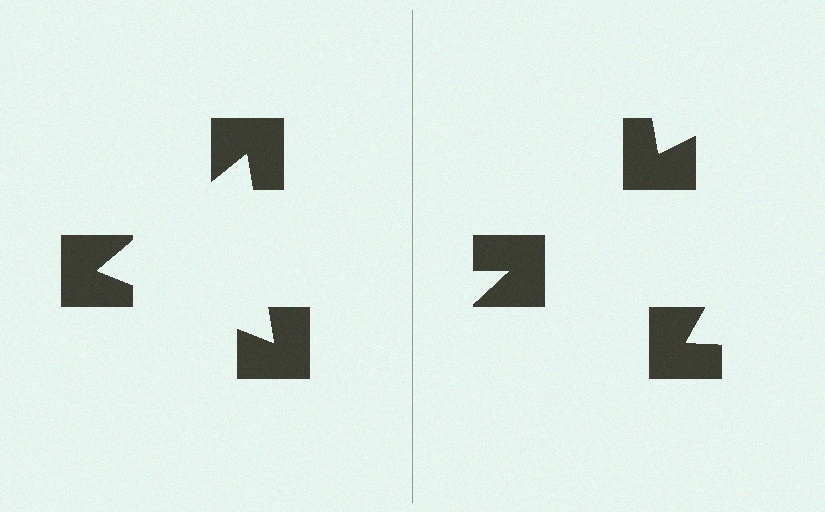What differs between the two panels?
The notched squares are positioned identically on both sides; only the wedge orientations differ. On the left they align to a triangle; on the right they are misaligned.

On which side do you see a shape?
An illusory triangle appears on the left side. On the right side the wedge cuts are rotated, so no coherent shape forms.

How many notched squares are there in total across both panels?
6 — 3 on each side.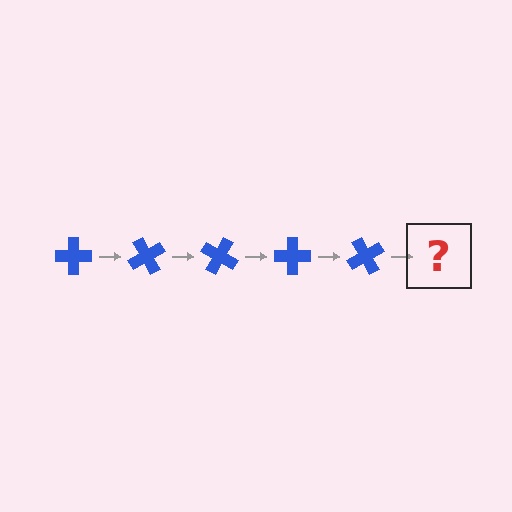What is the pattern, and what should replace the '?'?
The pattern is that the cross rotates 60 degrees each step. The '?' should be a blue cross rotated 300 degrees.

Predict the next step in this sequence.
The next step is a blue cross rotated 300 degrees.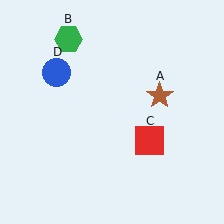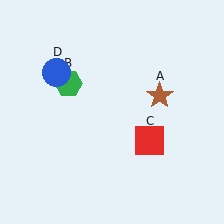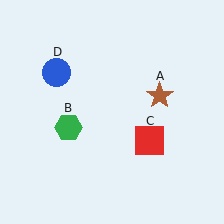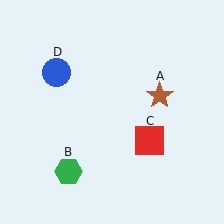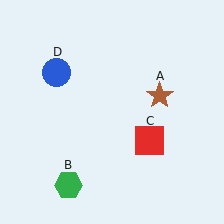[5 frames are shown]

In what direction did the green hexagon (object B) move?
The green hexagon (object B) moved down.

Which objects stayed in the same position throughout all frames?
Brown star (object A) and red square (object C) and blue circle (object D) remained stationary.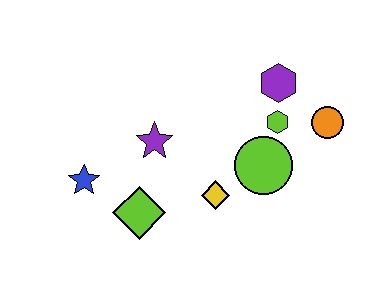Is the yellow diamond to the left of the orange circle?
Yes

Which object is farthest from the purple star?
The orange circle is farthest from the purple star.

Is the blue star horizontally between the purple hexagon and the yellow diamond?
No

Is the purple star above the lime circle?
Yes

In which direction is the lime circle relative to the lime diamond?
The lime circle is to the right of the lime diamond.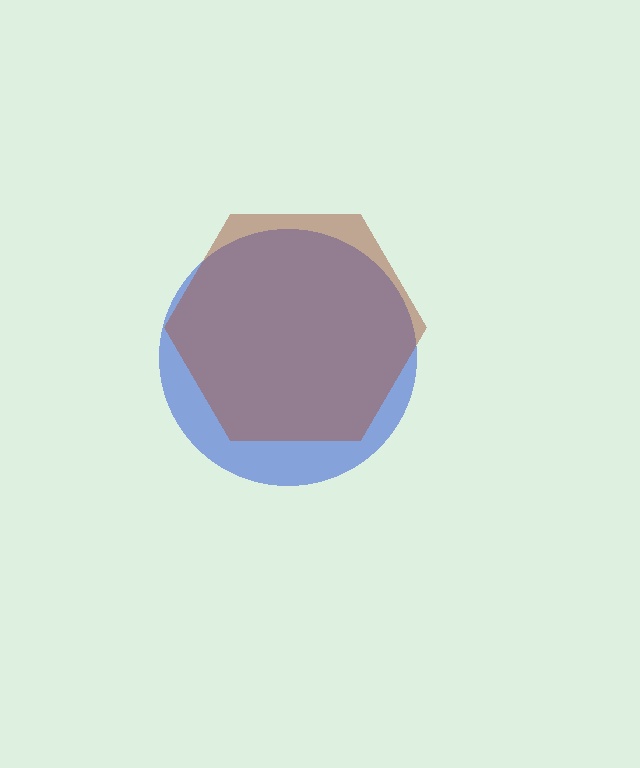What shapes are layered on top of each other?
The layered shapes are: a blue circle, a brown hexagon.